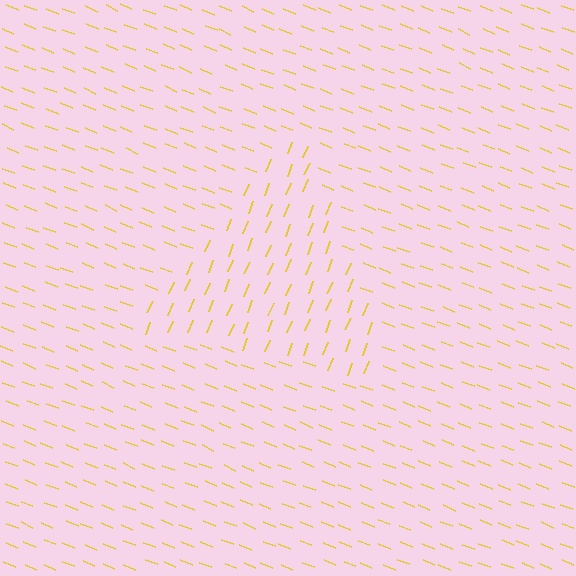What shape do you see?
I see a triangle.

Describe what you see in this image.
The image is filled with small yellow line segments. A triangle region in the image has lines oriented differently from the surrounding lines, creating a visible texture boundary.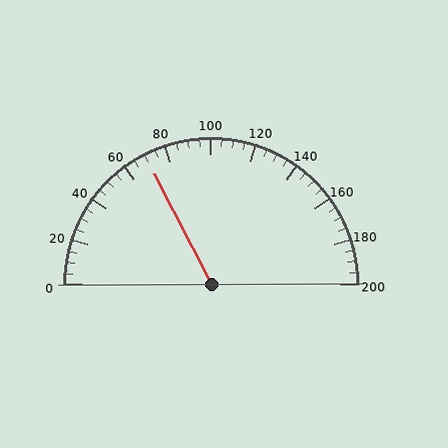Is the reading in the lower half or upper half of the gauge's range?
The reading is in the lower half of the range (0 to 200).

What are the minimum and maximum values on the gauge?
The gauge ranges from 0 to 200.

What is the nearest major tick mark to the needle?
The nearest major tick mark is 80.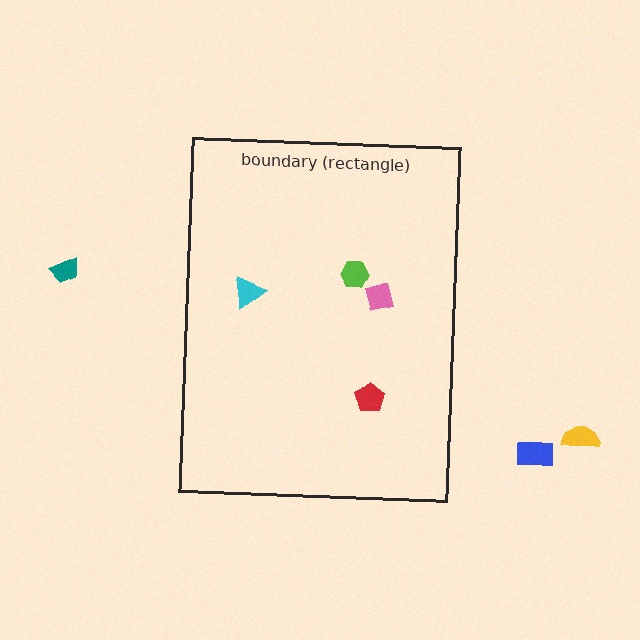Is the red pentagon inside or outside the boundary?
Inside.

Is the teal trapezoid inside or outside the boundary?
Outside.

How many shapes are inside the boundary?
4 inside, 3 outside.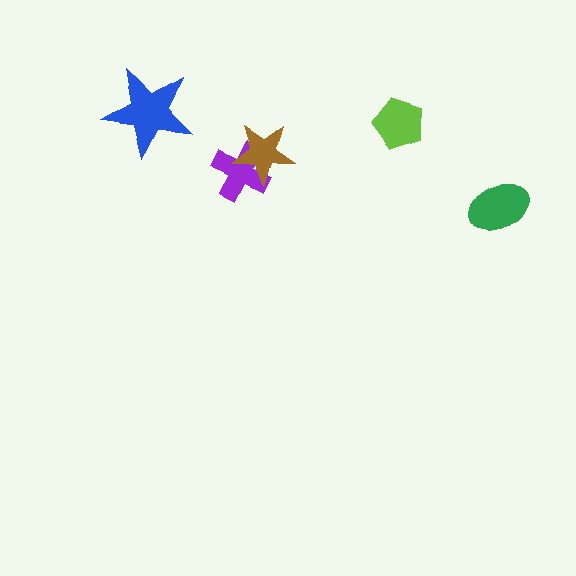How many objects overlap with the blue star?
0 objects overlap with the blue star.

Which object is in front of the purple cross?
The brown star is in front of the purple cross.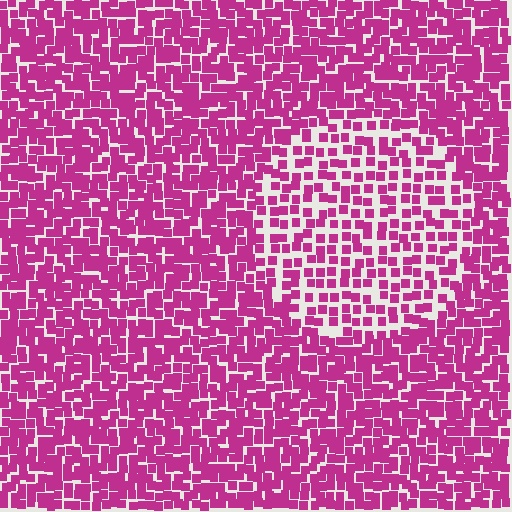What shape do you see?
I see a circle.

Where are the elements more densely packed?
The elements are more densely packed outside the circle boundary.